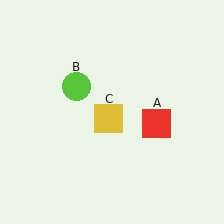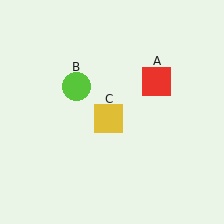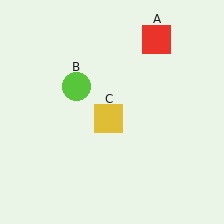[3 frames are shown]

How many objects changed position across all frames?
1 object changed position: red square (object A).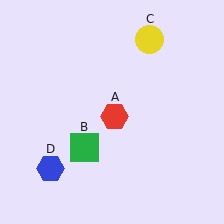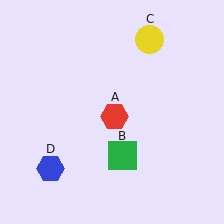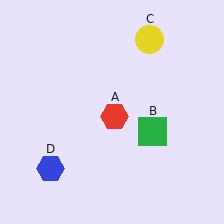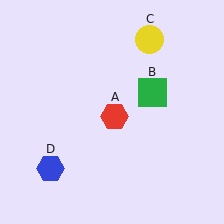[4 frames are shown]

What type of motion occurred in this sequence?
The green square (object B) rotated counterclockwise around the center of the scene.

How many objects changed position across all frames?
1 object changed position: green square (object B).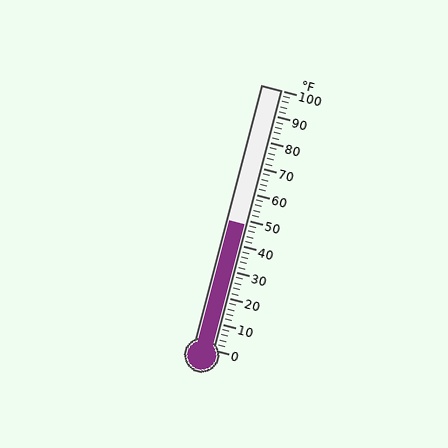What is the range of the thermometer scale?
The thermometer scale ranges from 0°F to 100°F.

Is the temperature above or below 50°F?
The temperature is below 50°F.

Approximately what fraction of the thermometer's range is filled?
The thermometer is filled to approximately 50% of its range.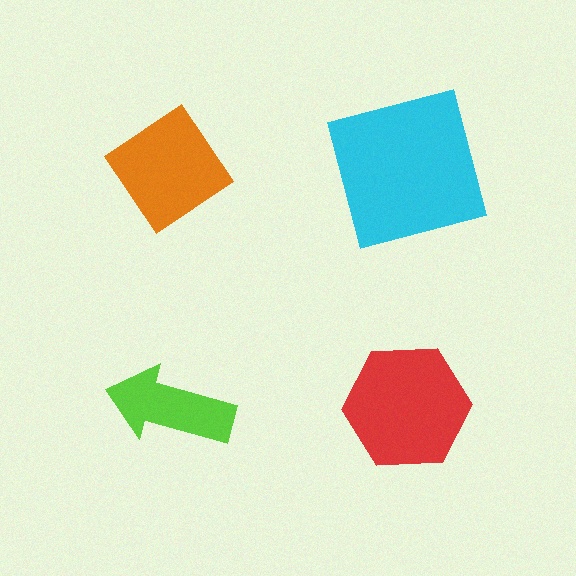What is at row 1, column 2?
A cyan square.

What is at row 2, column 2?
A red hexagon.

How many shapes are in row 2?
2 shapes.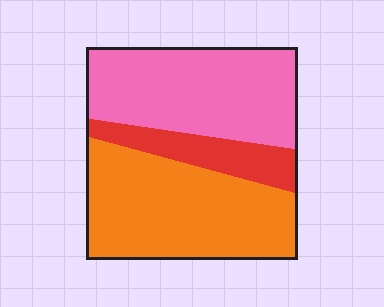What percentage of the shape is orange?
Orange covers about 45% of the shape.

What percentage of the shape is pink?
Pink takes up about two fifths (2/5) of the shape.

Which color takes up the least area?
Red, at roughly 15%.